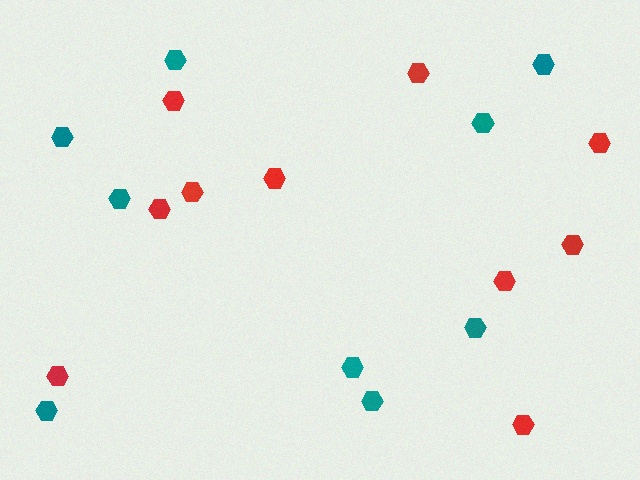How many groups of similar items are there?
There are 2 groups: one group of red hexagons (10) and one group of teal hexagons (9).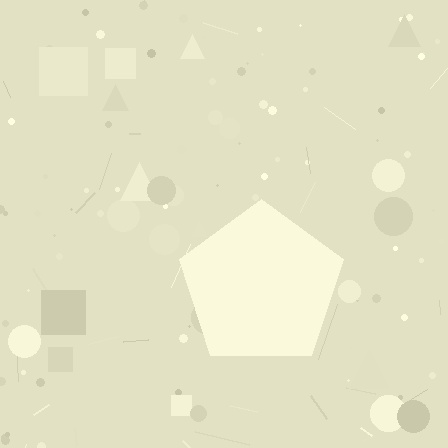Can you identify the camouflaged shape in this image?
The camouflaged shape is a pentagon.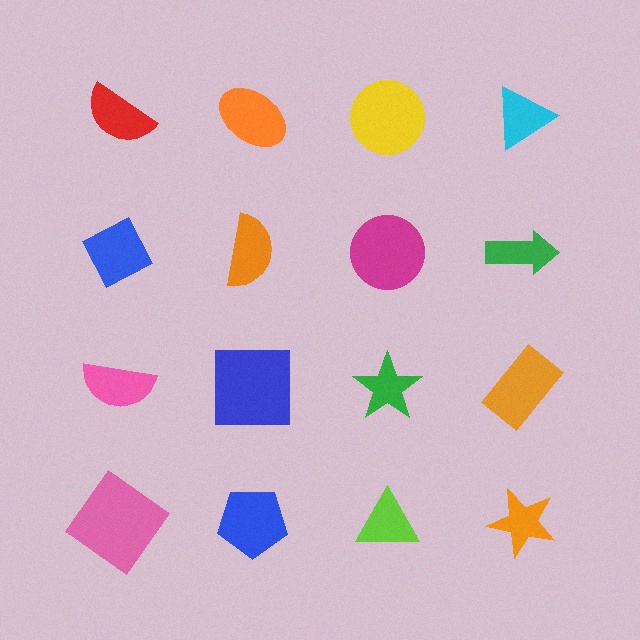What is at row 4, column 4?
An orange star.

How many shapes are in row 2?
4 shapes.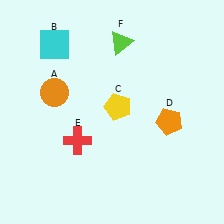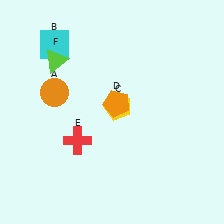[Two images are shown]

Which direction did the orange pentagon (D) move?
The orange pentagon (D) moved left.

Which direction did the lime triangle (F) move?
The lime triangle (F) moved left.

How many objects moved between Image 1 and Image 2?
2 objects moved between the two images.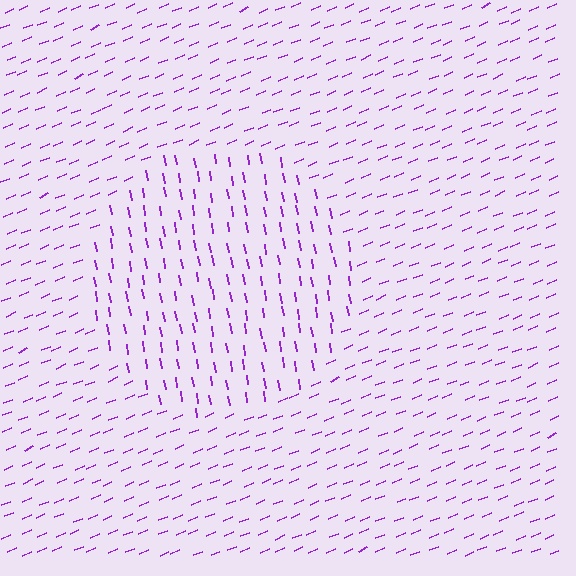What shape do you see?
I see a circle.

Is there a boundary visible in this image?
Yes, there is a texture boundary formed by a change in line orientation.